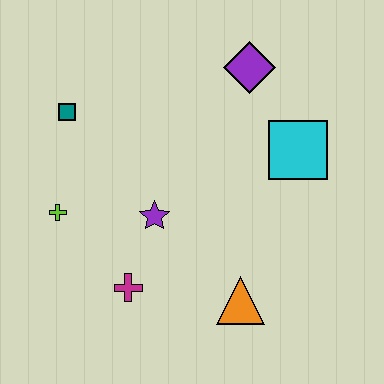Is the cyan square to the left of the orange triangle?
No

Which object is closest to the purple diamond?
The cyan square is closest to the purple diamond.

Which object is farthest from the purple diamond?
The magenta cross is farthest from the purple diamond.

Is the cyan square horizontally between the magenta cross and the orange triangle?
No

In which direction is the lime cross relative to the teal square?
The lime cross is below the teal square.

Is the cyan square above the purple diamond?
No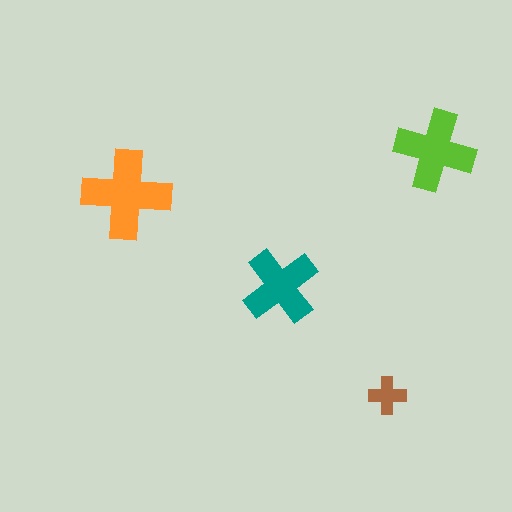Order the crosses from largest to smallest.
the orange one, the lime one, the teal one, the brown one.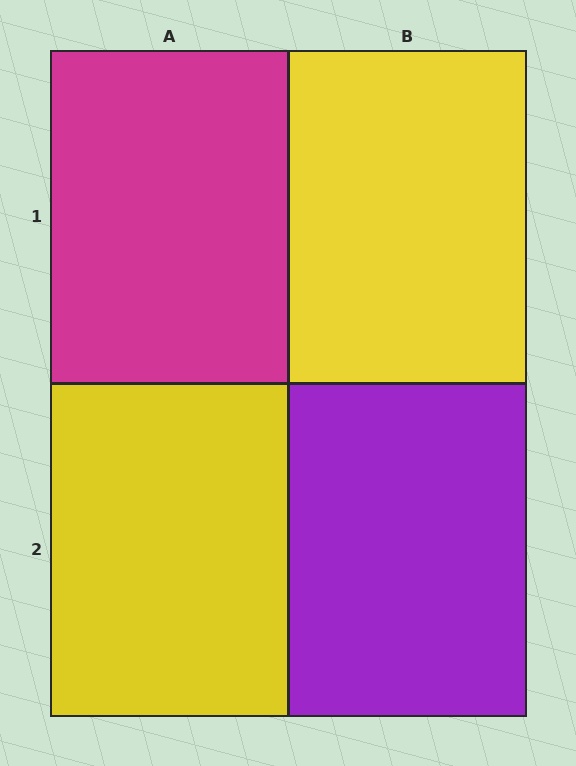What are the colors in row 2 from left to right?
Yellow, purple.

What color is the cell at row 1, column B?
Yellow.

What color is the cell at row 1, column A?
Magenta.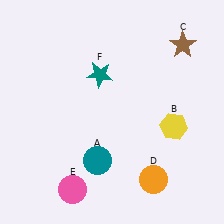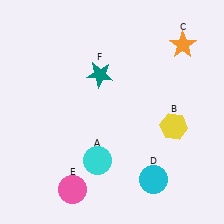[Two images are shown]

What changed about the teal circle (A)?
In Image 1, A is teal. In Image 2, it changed to cyan.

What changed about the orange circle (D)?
In Image 1, D is orange. In Image 2, it changed to cyan.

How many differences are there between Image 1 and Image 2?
There are 3 differences between the two images.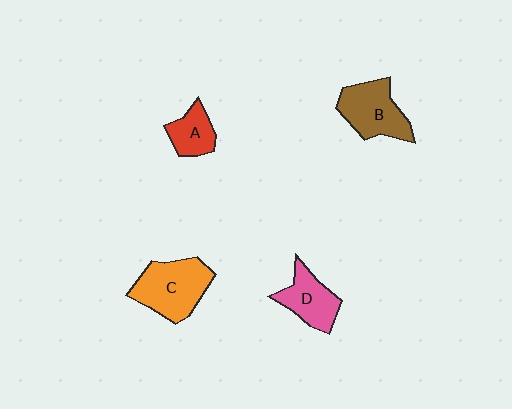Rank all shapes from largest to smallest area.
From largest to smallest: C (orange), B (brown), D (pink), A (red).